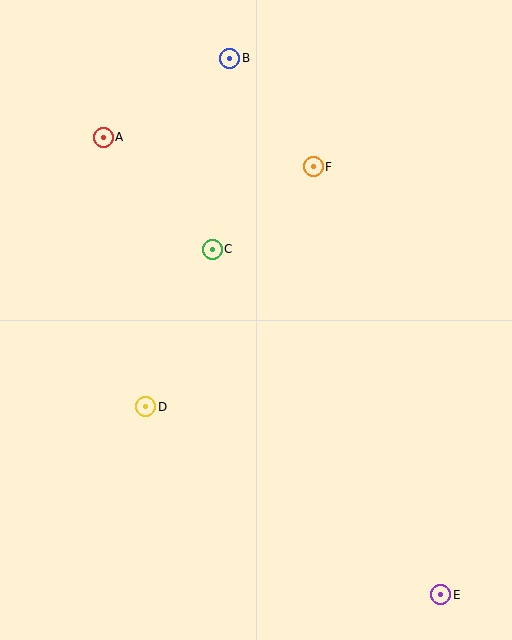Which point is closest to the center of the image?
Point C at (212, 249) is closest to the center.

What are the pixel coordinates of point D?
Point D is at (146, 407).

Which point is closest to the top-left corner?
Point A is closest to the top-left corner.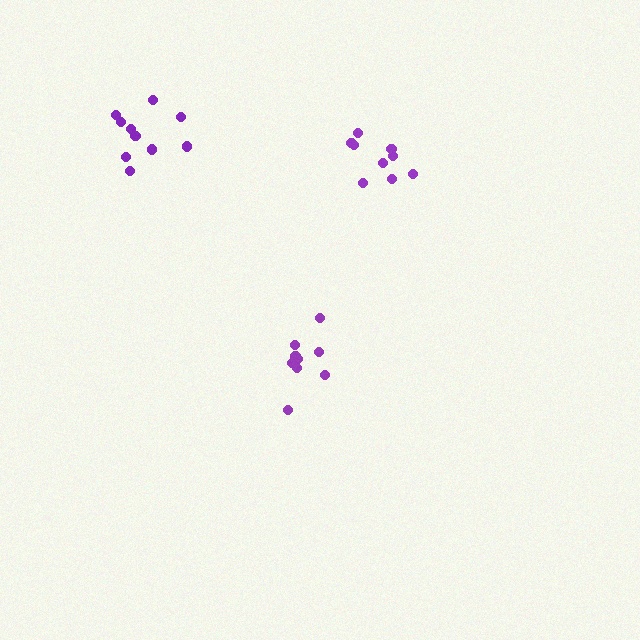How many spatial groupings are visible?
There are 3 spatial groupings.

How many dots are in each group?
Group 1: 10 dots, Group 2: 9 dots, Group 3: 9 dots (28 total).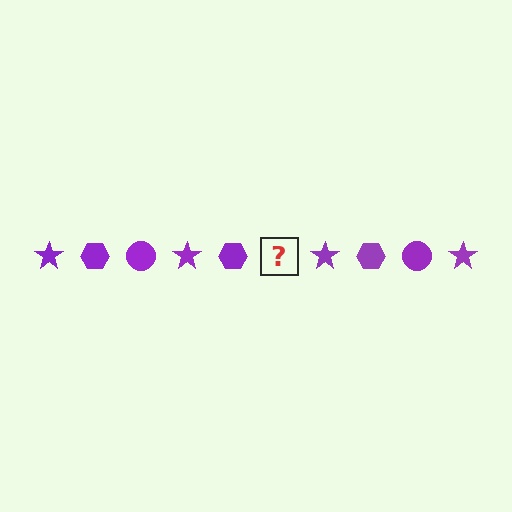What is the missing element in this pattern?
The missing element is a purple circle.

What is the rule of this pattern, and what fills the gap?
The rule is that the pattern cycles through star, hexagon, circle shapes in purple. The gap should be filled with a purple circle.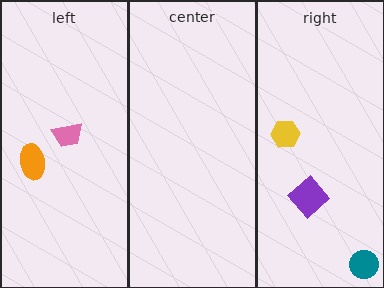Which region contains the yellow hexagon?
The right region.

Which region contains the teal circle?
The right region.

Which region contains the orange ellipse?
The left region.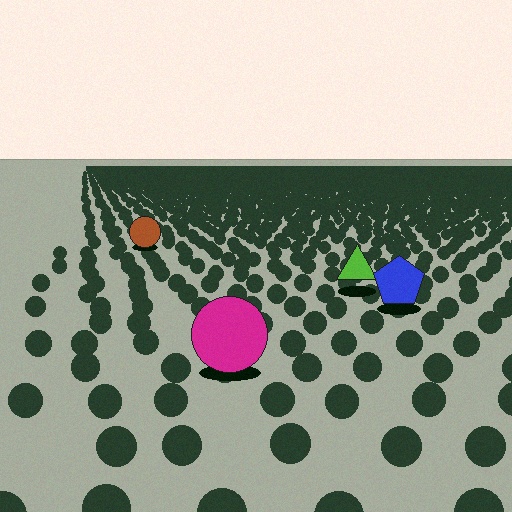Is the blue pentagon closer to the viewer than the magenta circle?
No. The magenta circle is closer — you can tell from the texture gradient: the ground texture is coarser near it.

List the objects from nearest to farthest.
From nearest to farthest: the magenta circle, the blue pentagon, the lime triangle, the brown circle.